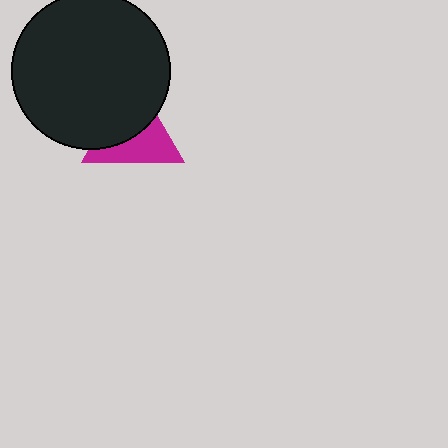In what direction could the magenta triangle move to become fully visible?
The magenta triangle could move toward the lower-right. That would shift it out from behind the black circle entirely.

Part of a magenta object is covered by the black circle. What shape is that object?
It is a triangle.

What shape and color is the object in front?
The object in front is a black circle.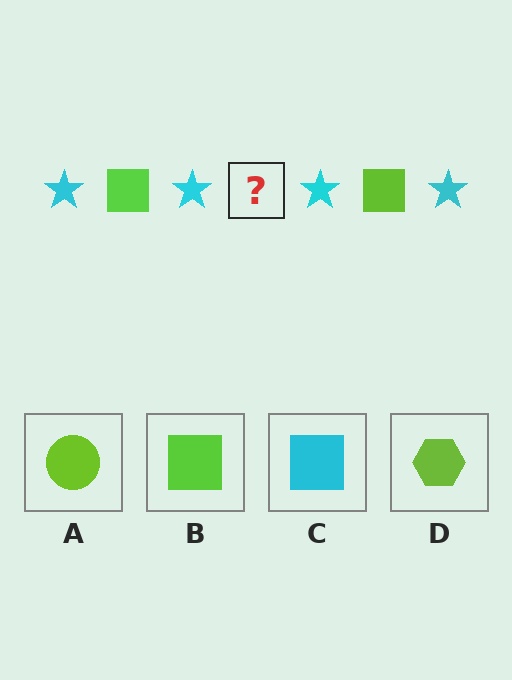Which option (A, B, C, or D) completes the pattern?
B.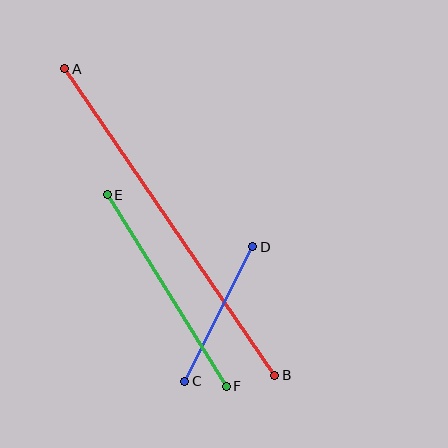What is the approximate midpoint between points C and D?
The midpoint is at approximately (219, 314) pixels.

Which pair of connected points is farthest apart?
Points A and B are farthest apart.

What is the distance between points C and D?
The distance is approximately 150 pixels.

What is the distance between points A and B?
The distance is approximately 372 pixels.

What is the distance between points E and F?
The distance is approximately 225 pixels.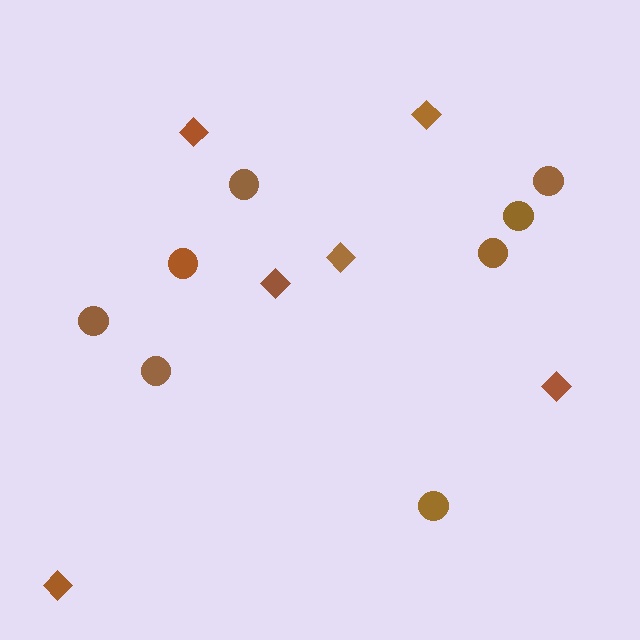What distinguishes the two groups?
There are 2 groups: one group of diamonds (6) and one group of circles (8).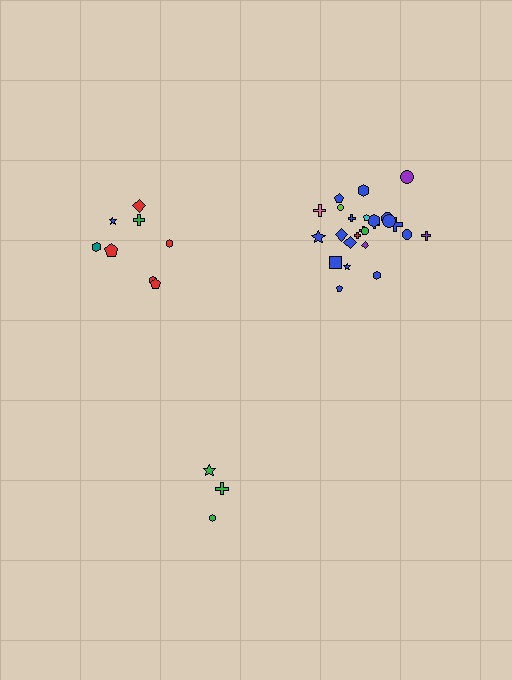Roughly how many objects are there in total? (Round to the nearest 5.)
Roughly 35 objects in total.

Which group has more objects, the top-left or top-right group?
The top-right group.